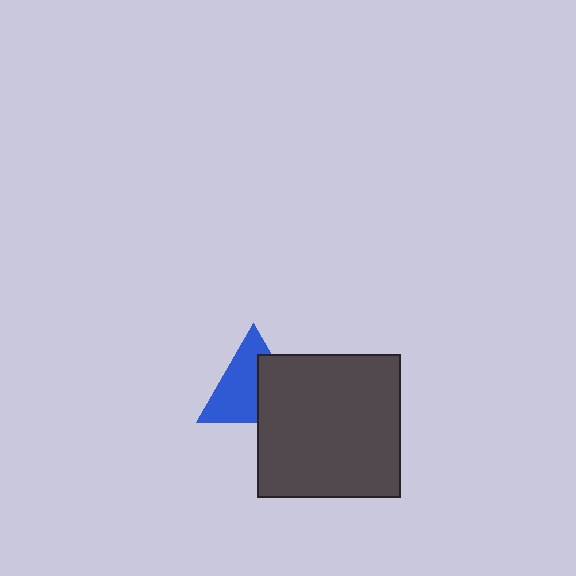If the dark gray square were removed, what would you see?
You would see the complete blue triangle.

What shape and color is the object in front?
The object in front is a dark gray square.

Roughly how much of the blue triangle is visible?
About half of it is visible (roughly 59%).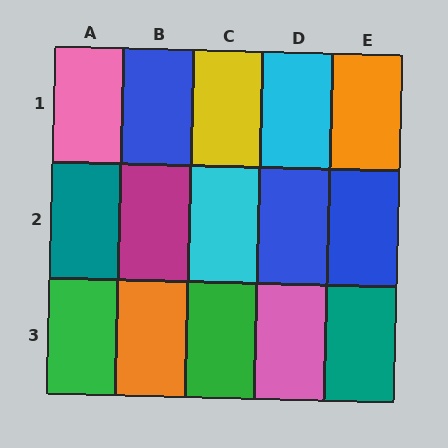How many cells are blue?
3 cells are blue.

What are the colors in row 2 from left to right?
Teal, magenta, cyan, blue, blue.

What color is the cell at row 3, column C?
Green.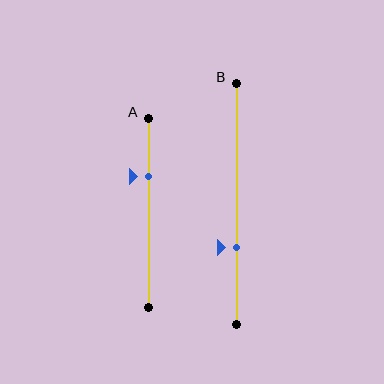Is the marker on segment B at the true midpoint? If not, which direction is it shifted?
No, the marker on segment B is shifted downward by about 18% of the segment length.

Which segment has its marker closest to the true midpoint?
Segment B has its marker closest to the true midpoint.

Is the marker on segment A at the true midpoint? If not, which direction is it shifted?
No, the marker on segment A is shifted upward by about 19% of the segment length.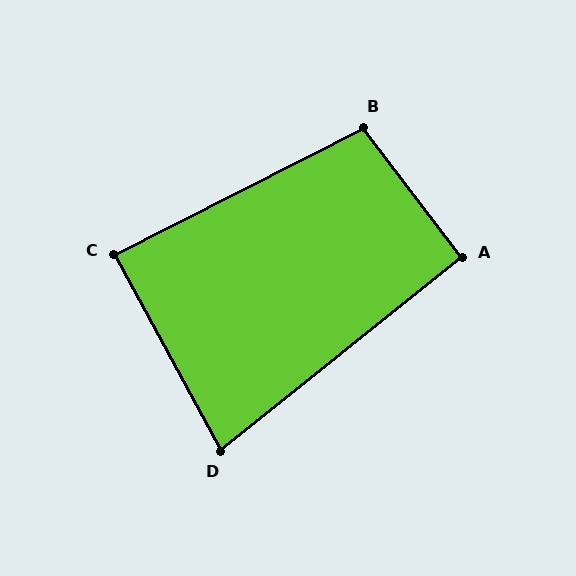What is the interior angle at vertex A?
Approximately 91 degrees (approximately right).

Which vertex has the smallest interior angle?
D, at approximately 80 degrees.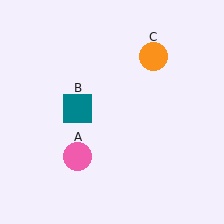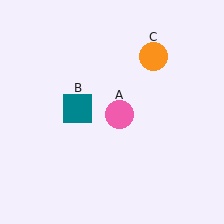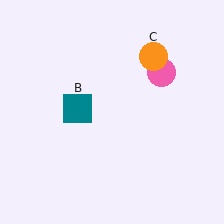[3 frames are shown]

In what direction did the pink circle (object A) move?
The pink circle (object A) moved up and to the right.